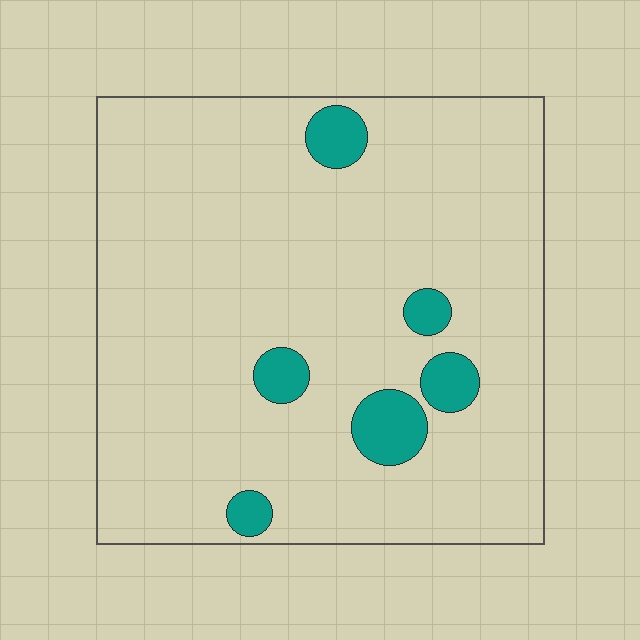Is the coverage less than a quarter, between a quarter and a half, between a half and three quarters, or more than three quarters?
Less than a quarter.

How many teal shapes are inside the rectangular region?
6.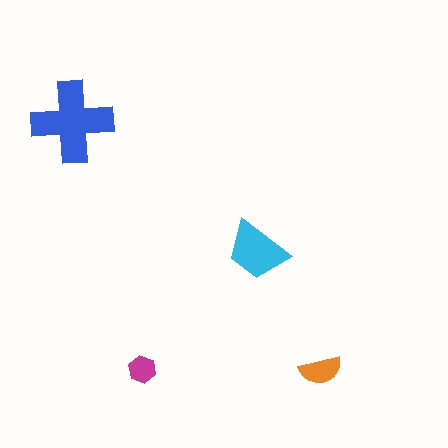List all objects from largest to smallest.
The blue cross, the cyan trapezoid, the orange semicircle, the magenta hexagon.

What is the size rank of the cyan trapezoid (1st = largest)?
2nd.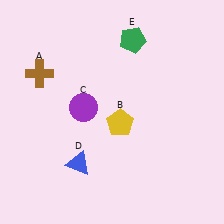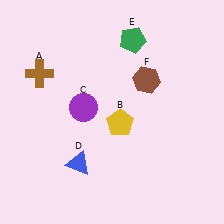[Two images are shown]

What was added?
A brown hexagon (F) was added in Image 2.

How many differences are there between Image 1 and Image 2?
There is 1 difference between the two images.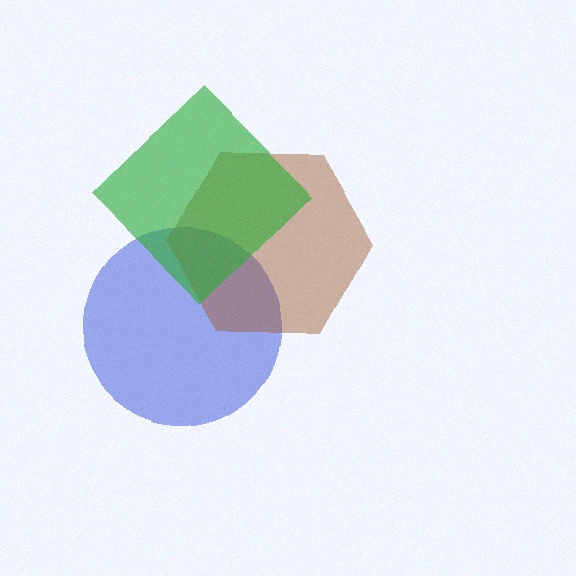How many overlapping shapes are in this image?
There are 3 overlapping shapes in the image.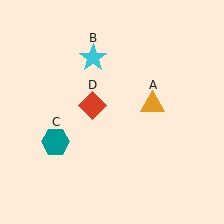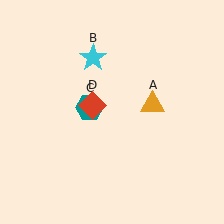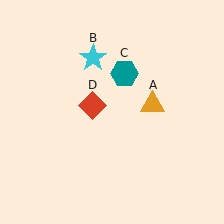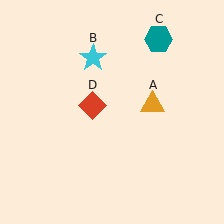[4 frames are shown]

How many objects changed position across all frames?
1 object changed position: teal hexagon (object C).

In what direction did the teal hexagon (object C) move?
The teal hexagon (object C) moved up and to the right.